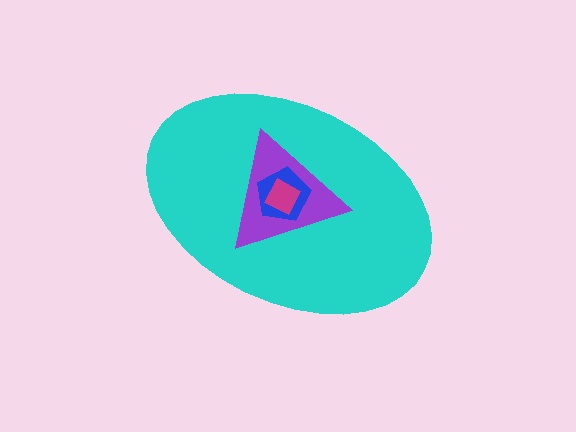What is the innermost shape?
The magenta square.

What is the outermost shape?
The cyan ellipse.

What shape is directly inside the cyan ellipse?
The purple triangle.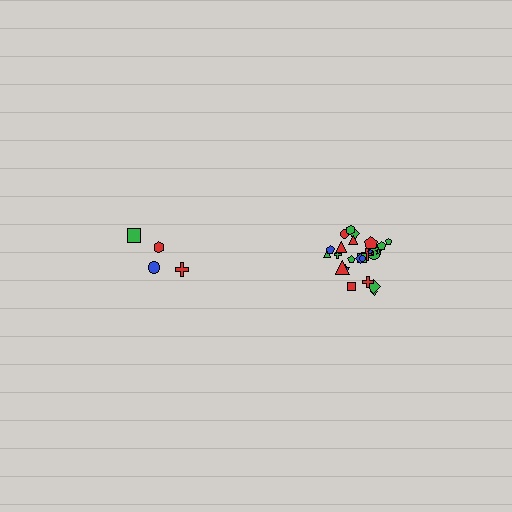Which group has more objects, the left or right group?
The right group.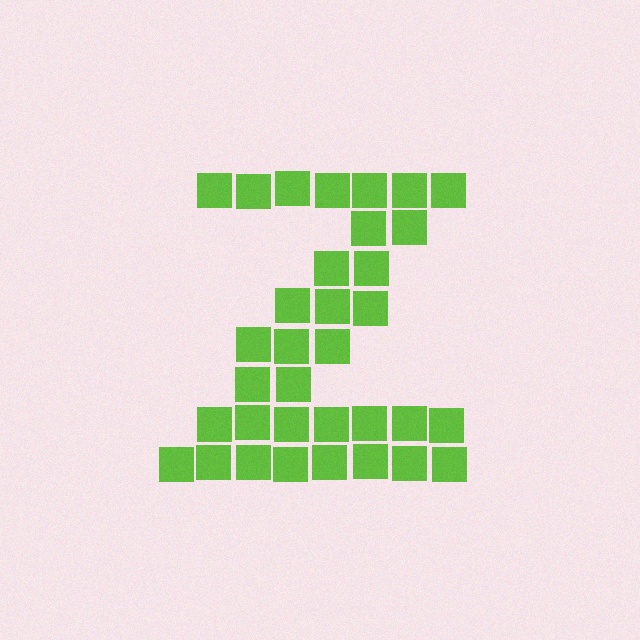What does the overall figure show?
The overall figure shows the letter Z.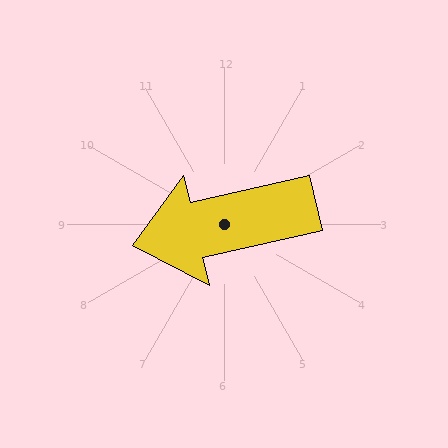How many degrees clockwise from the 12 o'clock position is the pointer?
Approximately 257 degrees.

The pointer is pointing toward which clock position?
Roughly 9 o'clock.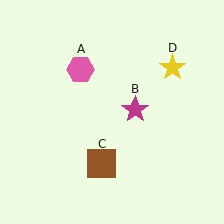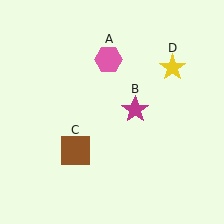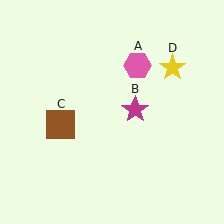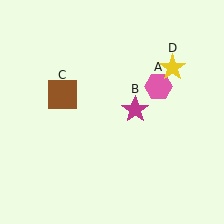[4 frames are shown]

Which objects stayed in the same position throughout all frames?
Magenta star (object B) and yellow star (object D) remained stationary.